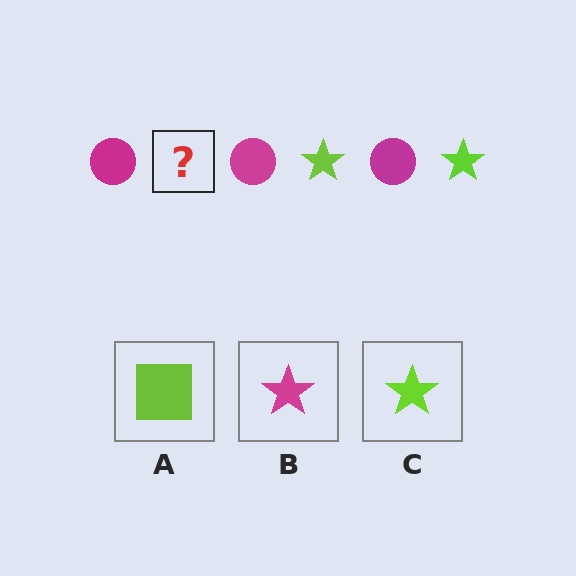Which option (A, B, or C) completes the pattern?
C.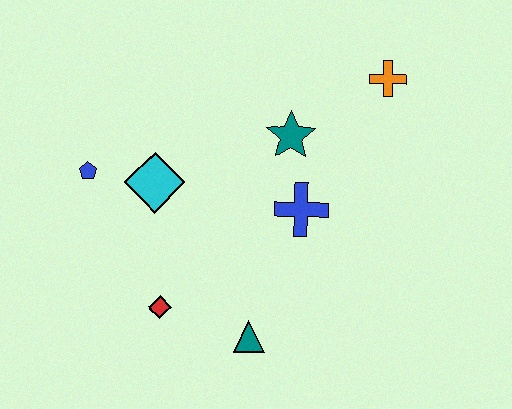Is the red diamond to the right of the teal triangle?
No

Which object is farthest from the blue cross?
The blue pentagon is farthest from the blue cross.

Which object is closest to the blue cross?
The teal star is closest to the blue cross.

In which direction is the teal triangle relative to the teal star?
The teal triangle is below the teal star.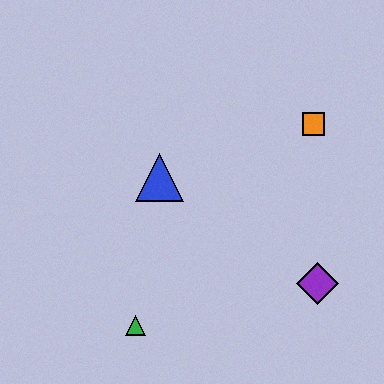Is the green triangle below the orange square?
Yes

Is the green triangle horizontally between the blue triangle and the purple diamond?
No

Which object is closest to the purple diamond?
The orange square is closest to the purple diamond.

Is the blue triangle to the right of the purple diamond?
No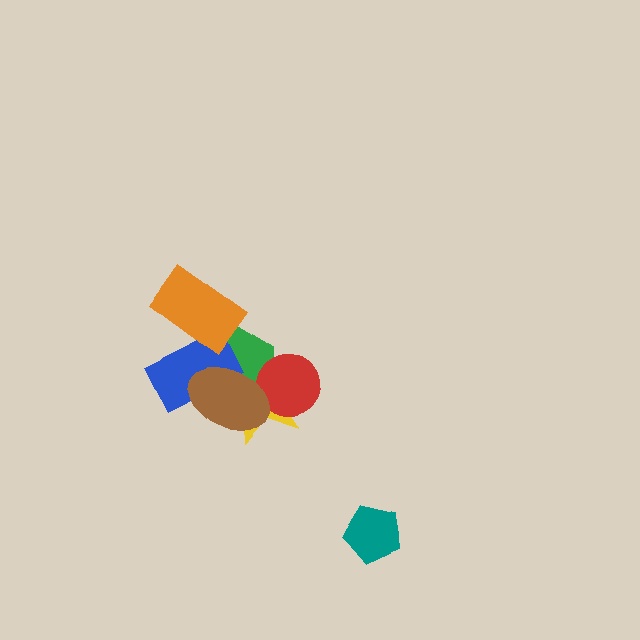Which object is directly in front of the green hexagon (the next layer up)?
The red circle is directly in front of the green hexagon.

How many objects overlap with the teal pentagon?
0 objects overlap with the teal pentagon.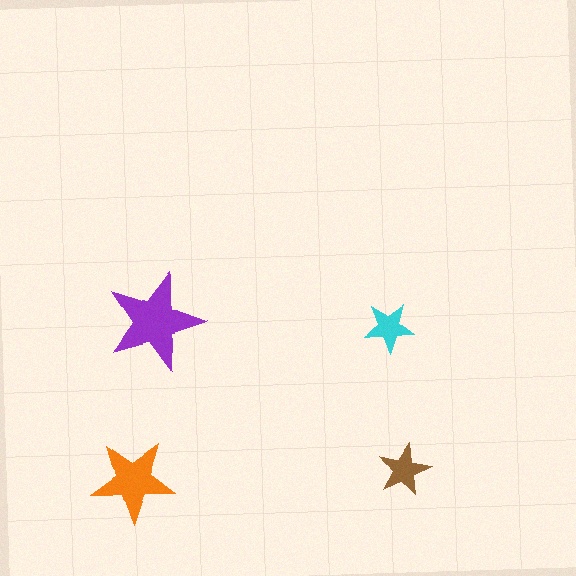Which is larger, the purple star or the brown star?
The purple one.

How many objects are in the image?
There are 4 objects in the image.